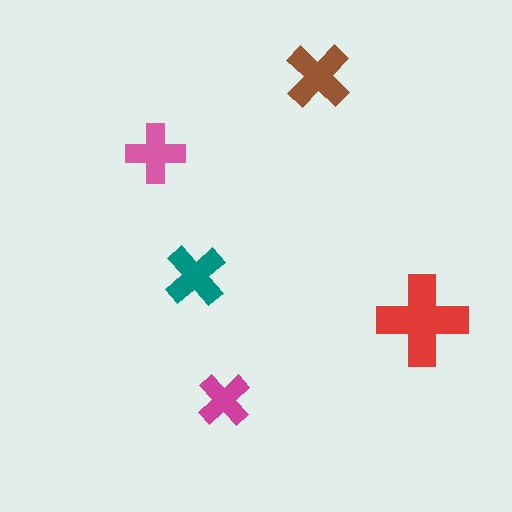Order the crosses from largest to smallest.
the red one, the brown one, the teal one, the pink one, the magenta one.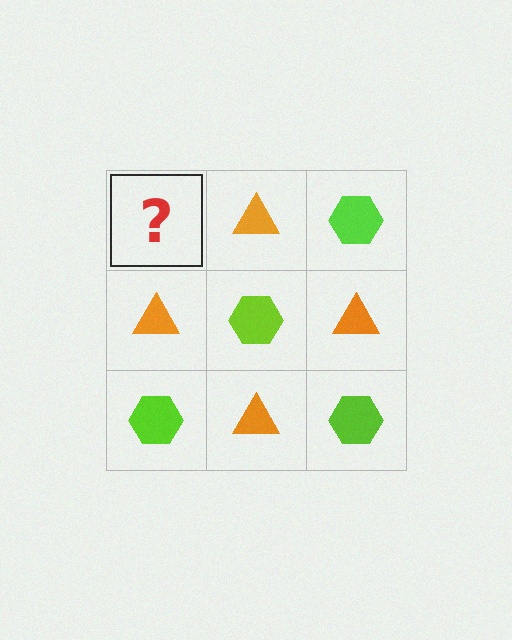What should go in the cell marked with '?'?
The missing cell should contain a lime hexagon.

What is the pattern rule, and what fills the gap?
The rule is that it alternates lime hexagon and orange triangle in a checkerboard pattern. The gap should be filled with a lime hexagon.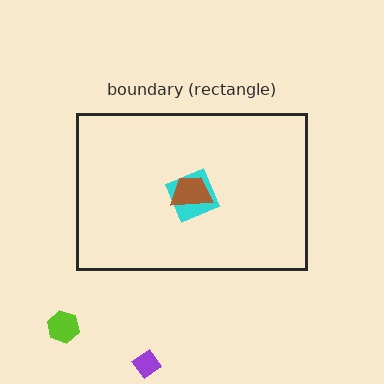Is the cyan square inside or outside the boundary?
Inside.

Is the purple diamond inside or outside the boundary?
Outside.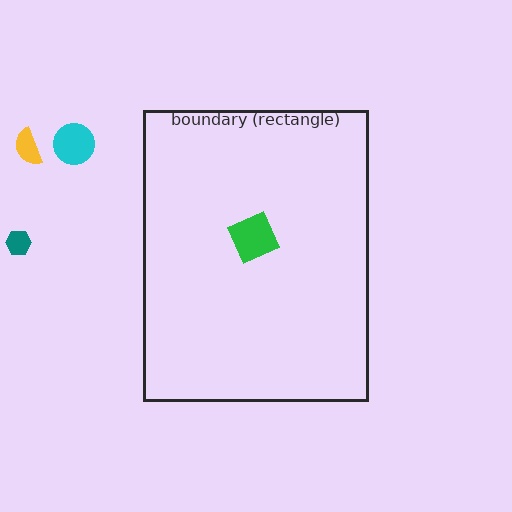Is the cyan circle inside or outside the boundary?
Outside.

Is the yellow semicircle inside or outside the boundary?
Outside.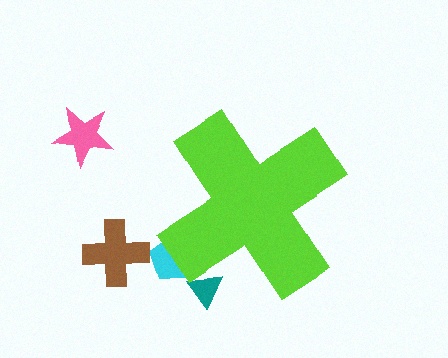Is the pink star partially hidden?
No, the pink star is fully visible.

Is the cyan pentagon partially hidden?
Yes, the cyan pentagon is partially hidden behind the lime cross.